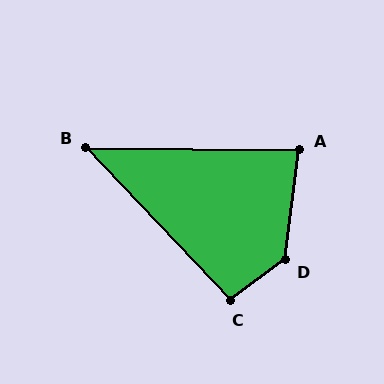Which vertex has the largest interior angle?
D, at approximately 134 degrees.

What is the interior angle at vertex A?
Approximately 83 degrees (acute).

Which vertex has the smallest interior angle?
B, at approximately 46 degrees.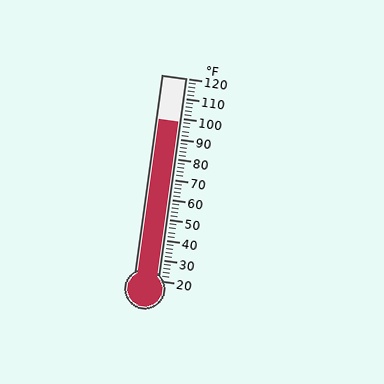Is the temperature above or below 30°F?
The temperature is above 30°F.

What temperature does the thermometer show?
The thermometer shows approximately 98°F.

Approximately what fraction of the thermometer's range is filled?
The thermometer is filled to approximately 80% of its range.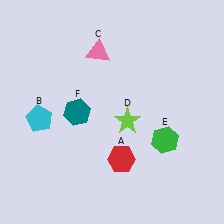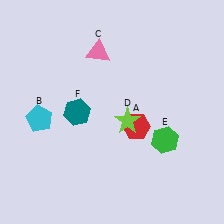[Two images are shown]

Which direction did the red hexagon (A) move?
The red hexagon (A) moved up.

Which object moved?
The red hexagon (A) moved up.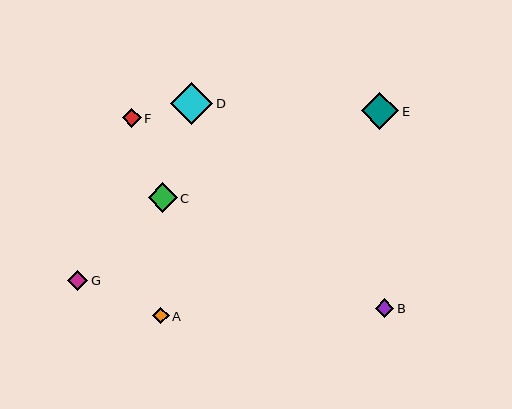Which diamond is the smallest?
Diamond A is the smallest with a size of approximately 17 pixels.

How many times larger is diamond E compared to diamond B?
Diamond E is approximately 2.0 times the size of diamond B.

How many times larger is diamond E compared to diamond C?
Diamond E is approximately 1.3 times the size of diamond C.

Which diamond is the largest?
Diamond D is the largest with a size of approximately 42 pixels.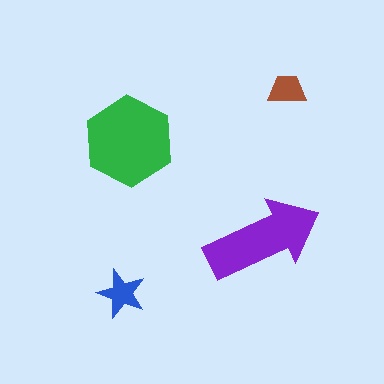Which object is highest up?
The brown trapezoid is topmost.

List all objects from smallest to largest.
The brown trapezoid, the blue star, the purple arrow, the green hexagon.